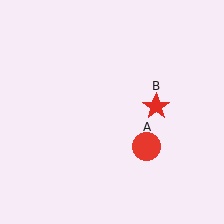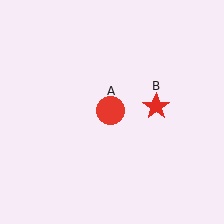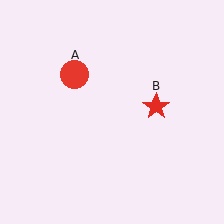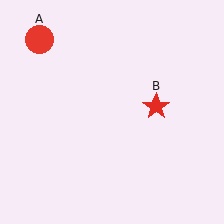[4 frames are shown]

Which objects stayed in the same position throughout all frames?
Red star (object B) remained stationary.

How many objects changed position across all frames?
1 object changed position: red circle (object A).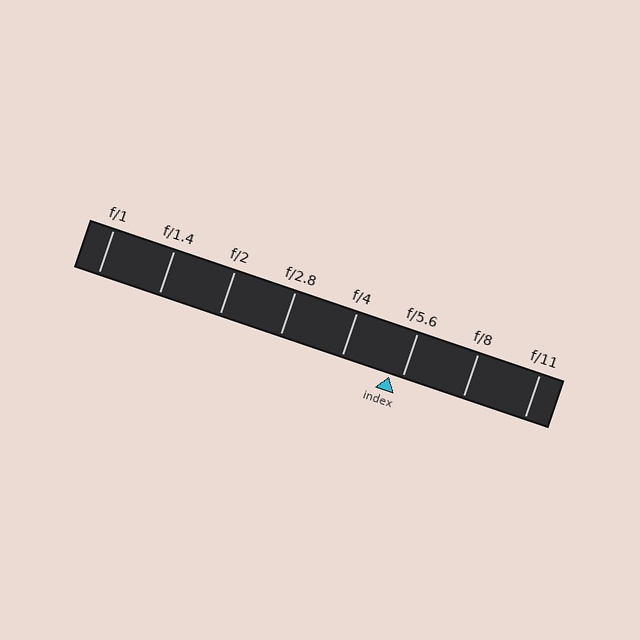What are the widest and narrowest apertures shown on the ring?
The widest aperture shown is f/1 and the narrowest is f/11.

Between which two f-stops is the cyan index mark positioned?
The index mark is between f/4 and f/5.6.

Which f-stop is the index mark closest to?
The index mark is closest to f/5.6.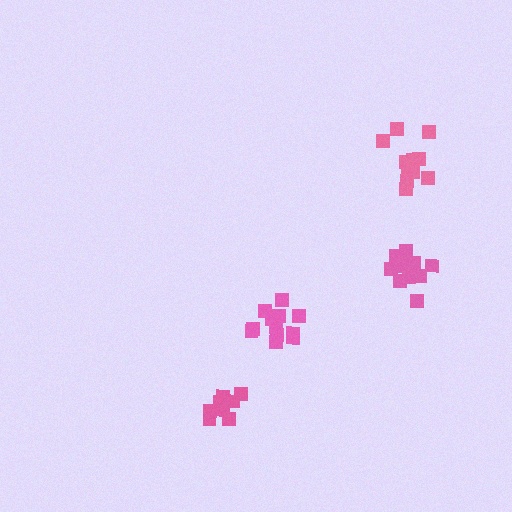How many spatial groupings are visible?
There are 4 spatial groupings.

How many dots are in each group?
Group 1: 12 dots, Group 2: 12 dots, Group 3: 11 dots, Group 4: 10 dots (45 total).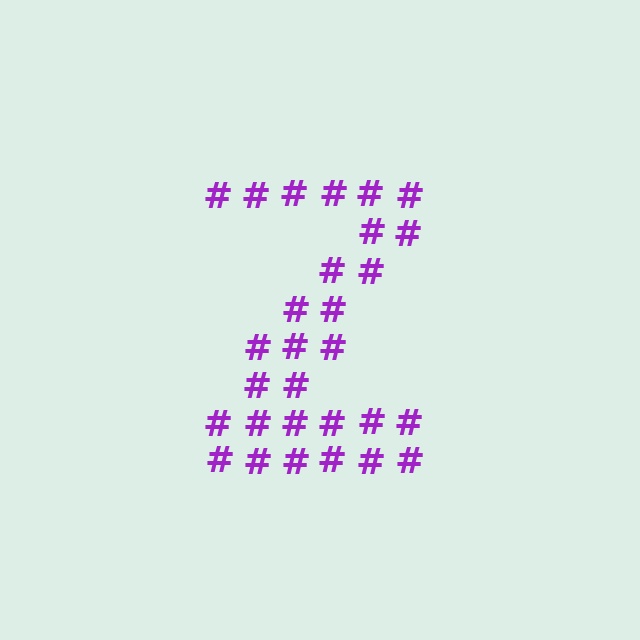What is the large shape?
The large shape is the letter Z.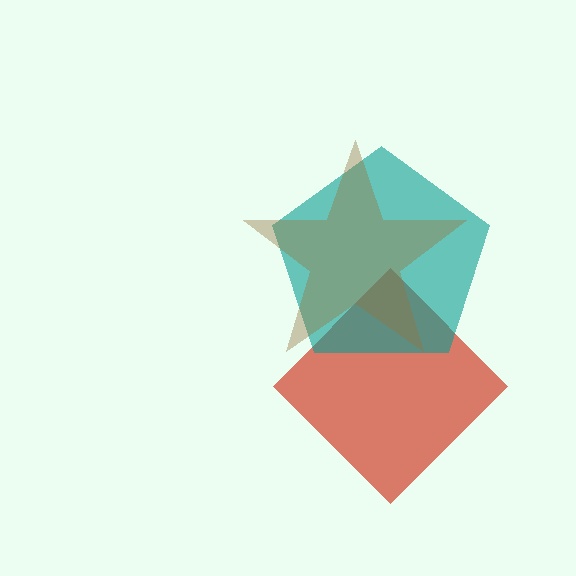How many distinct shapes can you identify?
There are 3 distinct shapes: a red diamond, a teal pentagon, a brown star.